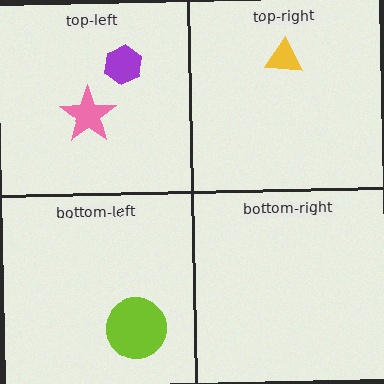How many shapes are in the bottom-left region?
1.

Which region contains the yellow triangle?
The top-right region.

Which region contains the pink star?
The top-left region.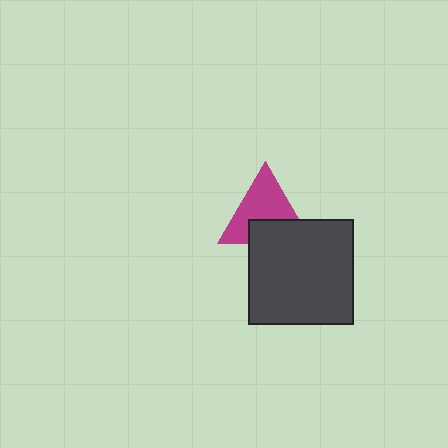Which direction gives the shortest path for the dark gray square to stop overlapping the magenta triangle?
Moving down gives the shortest separation.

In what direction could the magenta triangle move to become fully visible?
The magenta triangle could move up. That would shift it out from behind the dark gray square entirely.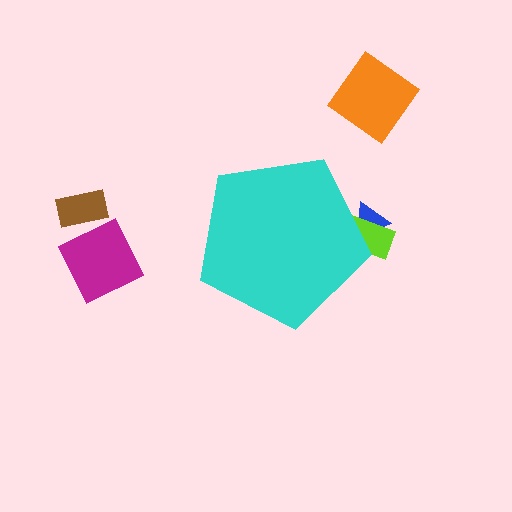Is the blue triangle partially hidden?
Yes, the blue triangle is partially hidden behind the cyan pentagon.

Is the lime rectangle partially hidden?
Yes, the lime rectangle is partially hidden behind the cyan pentagon.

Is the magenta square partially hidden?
No, the magenta square is fully visible.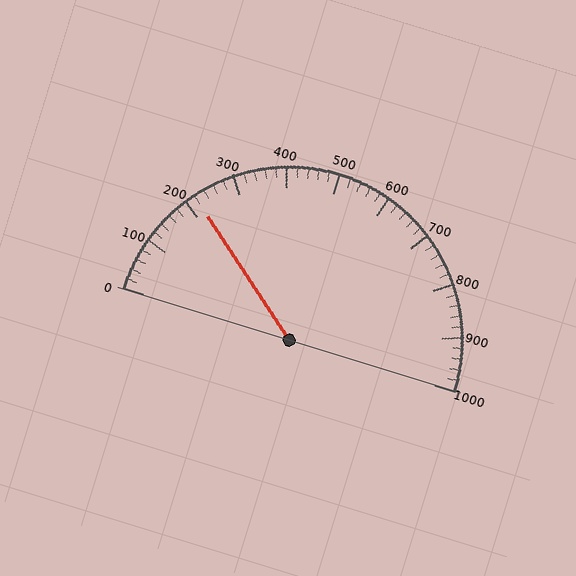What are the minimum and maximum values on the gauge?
The gauge ranges from 0 to 1000.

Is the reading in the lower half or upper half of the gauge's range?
The reading is in the lower half of the range (0 to 1000).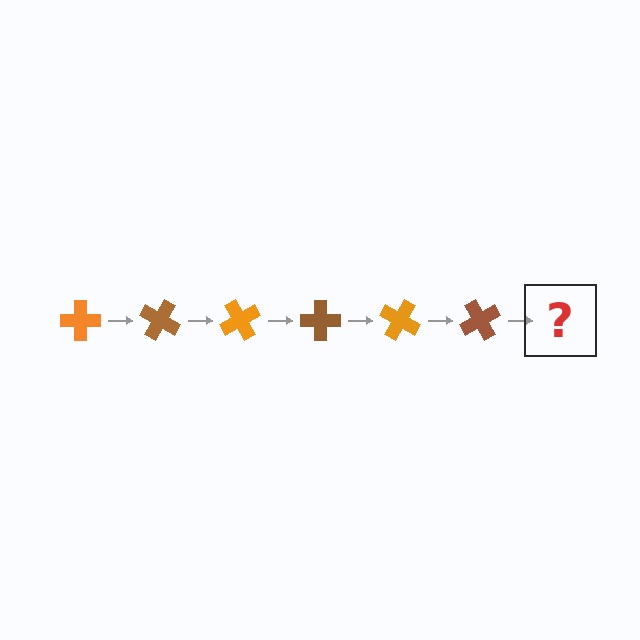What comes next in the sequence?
The next element should be an orange cross, rotated 180 degrees from the start.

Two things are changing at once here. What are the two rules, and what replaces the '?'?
The two rules are that it rotates 30 degrees each step and the color cycles through orange and brown. The '?' should be an orange cross, rotated 180 degrees from the start.